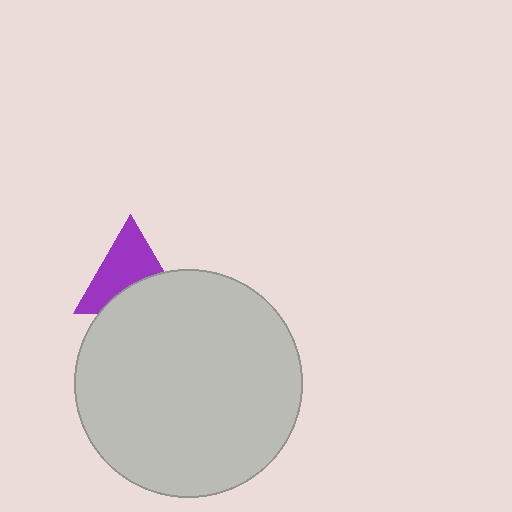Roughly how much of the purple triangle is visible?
About half of it is visible (roughly 61%).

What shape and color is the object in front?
The object in front is a light gray circle.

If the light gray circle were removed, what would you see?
You would see the complete purple triangle.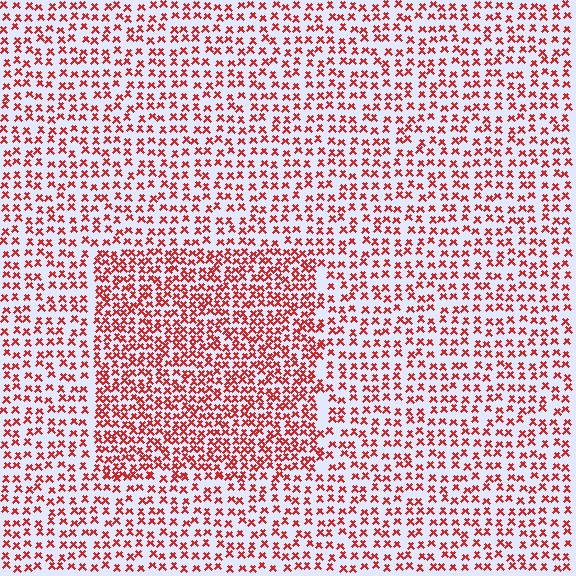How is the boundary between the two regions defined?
The boundary is defined by a change in element density (approximately 1.7x ratio). All elements are the same color, size, and shape.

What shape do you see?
I see a rectangle.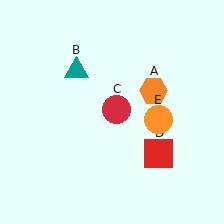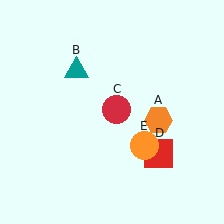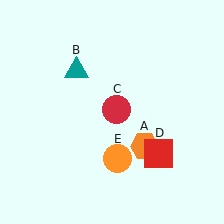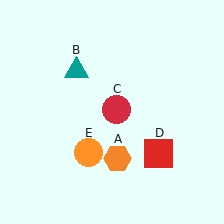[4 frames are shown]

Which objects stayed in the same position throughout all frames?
Teal triangle (object B) and red circle (object C) and red square (object D) remained stationary.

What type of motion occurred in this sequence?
The orange hexagon (object A), orange circle (object E) rotated clockwise around the center of the scene.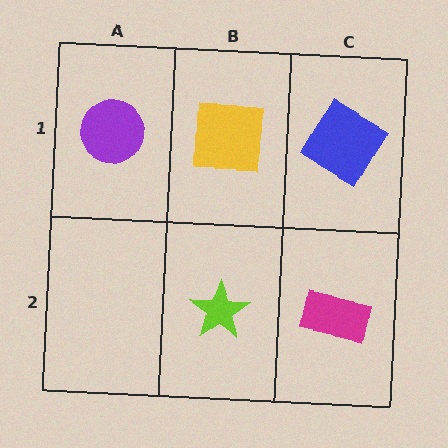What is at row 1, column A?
A purple circle.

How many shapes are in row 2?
2 shapes.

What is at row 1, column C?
A blue diamond.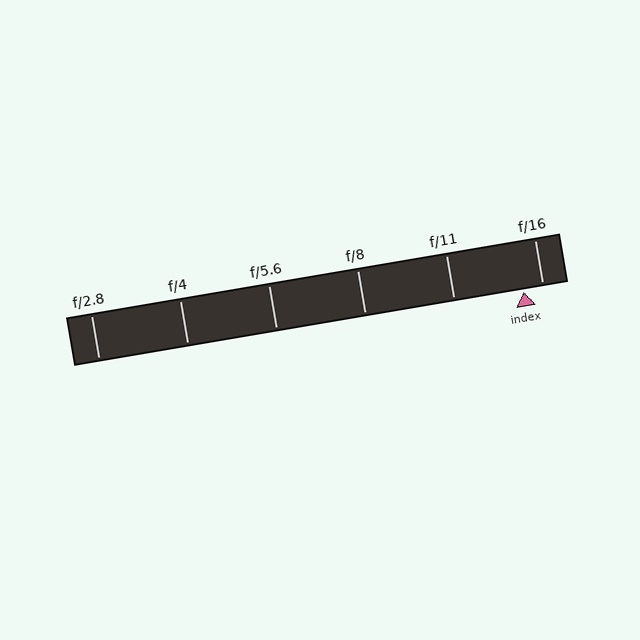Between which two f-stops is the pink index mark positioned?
The index mark is between f/11 and f/16.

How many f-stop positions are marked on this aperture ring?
There are 6 f-stop positions marked.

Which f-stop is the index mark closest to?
The index mark is closest to f/16.